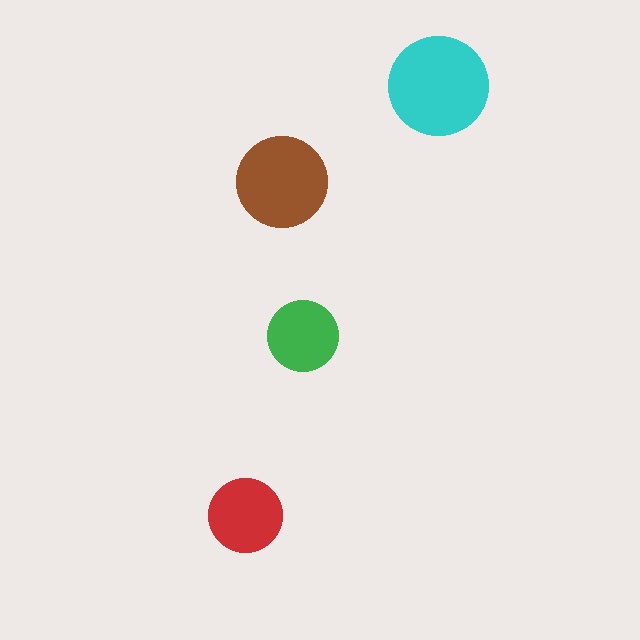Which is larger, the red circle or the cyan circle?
The cyan one.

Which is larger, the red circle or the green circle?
The red one.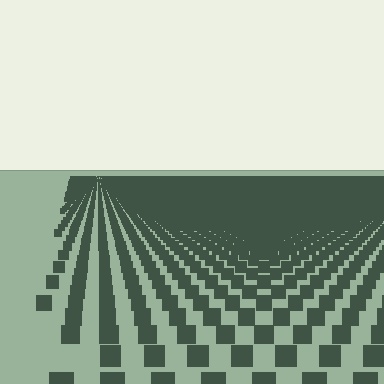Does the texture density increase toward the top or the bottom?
Density increases toward the top.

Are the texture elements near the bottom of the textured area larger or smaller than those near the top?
Larger. Near the bottom, elements are closer to the viewer and appear at a bigger on-screen size.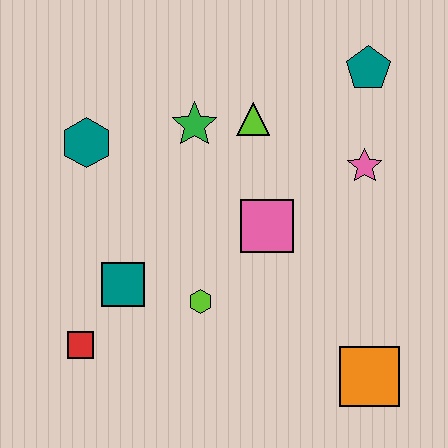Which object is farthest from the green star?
The orange square is farthest from the green star.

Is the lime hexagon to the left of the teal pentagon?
Yes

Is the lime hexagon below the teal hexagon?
Yes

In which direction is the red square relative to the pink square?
The red square is to the left of the pink square.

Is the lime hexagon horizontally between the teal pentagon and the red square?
Yes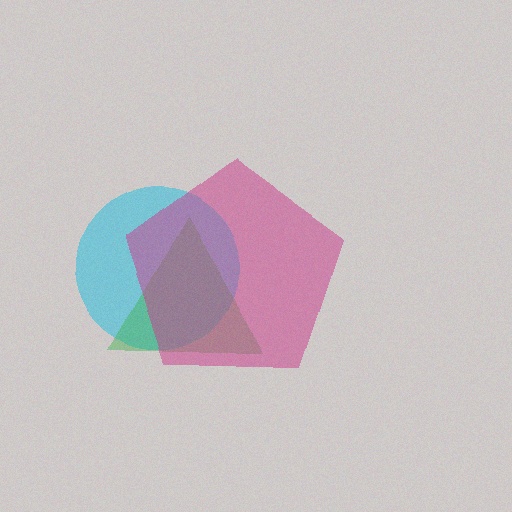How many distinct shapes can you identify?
There are 3 distinct shapes: a cyan circle, a green triangle, a magenta pentagon.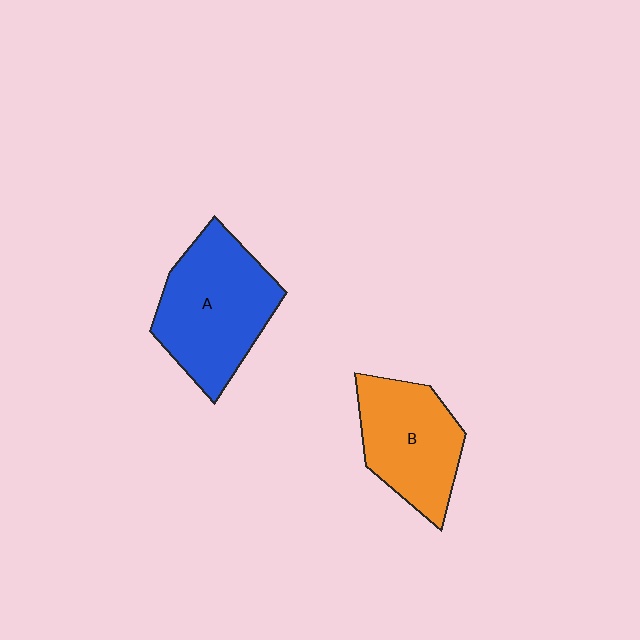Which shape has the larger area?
Shape A (blue).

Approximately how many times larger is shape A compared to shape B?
Approximately 1.2 times.